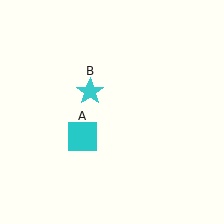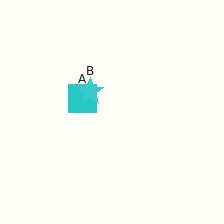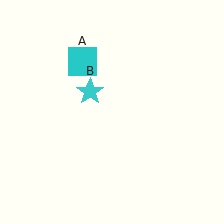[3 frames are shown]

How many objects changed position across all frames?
1 object changed position: cyan square (object A).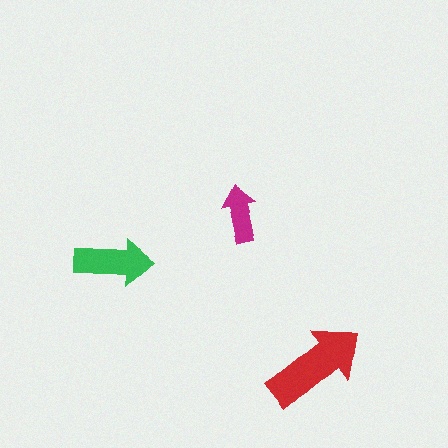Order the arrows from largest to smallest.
the red one, the green one, the magenta one.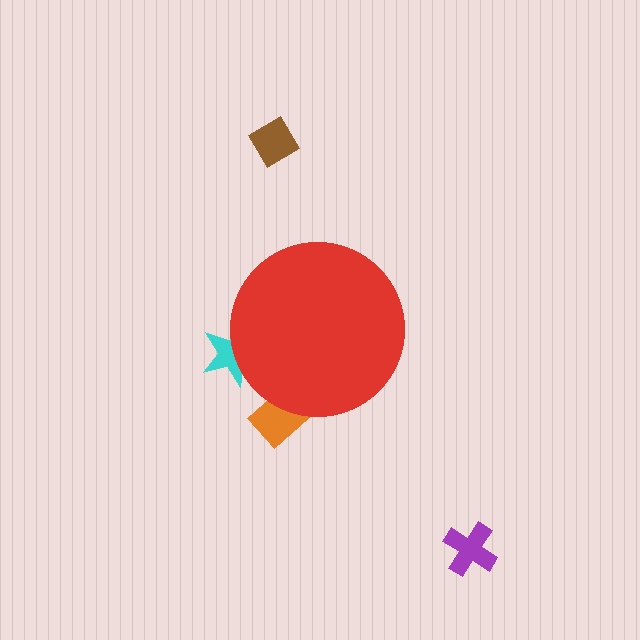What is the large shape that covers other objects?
A red circle.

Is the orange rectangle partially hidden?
Yes, the orange rectangle is partially hidden behind the red circle.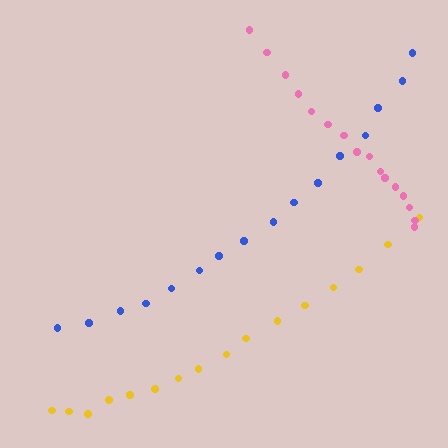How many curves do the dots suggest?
There are 3 distinct paths.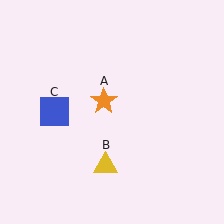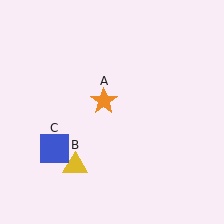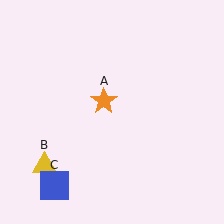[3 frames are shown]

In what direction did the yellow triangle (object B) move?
The yellow triangle (object B) moved left.